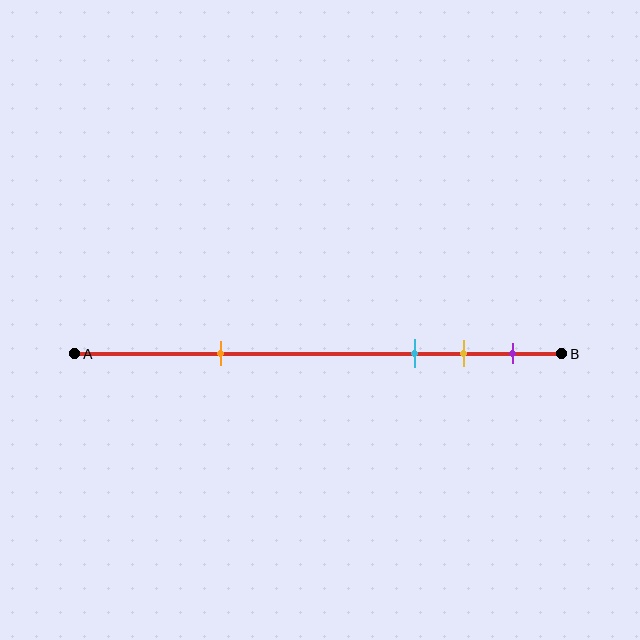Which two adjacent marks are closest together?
The yellow and purple marks are the closest adjacent pair.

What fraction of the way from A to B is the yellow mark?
The yellow mark is approximately 80% (0.8) of the way from A to B.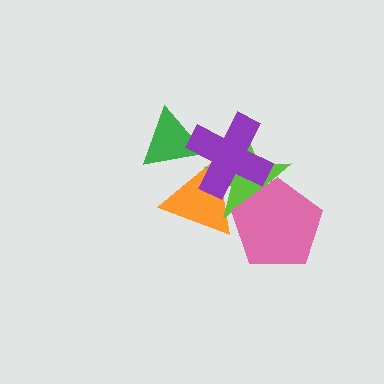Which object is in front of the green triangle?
The purple cross is in front of the green triangle.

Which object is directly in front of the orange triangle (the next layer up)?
The green triangle is directly in front of the orange triangle.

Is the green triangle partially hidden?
Yes, it is partially covered by another shape.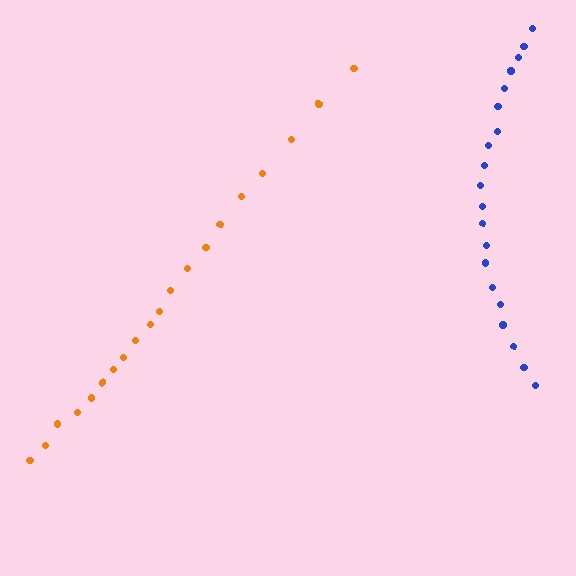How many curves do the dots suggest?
There are 2 distinct paths.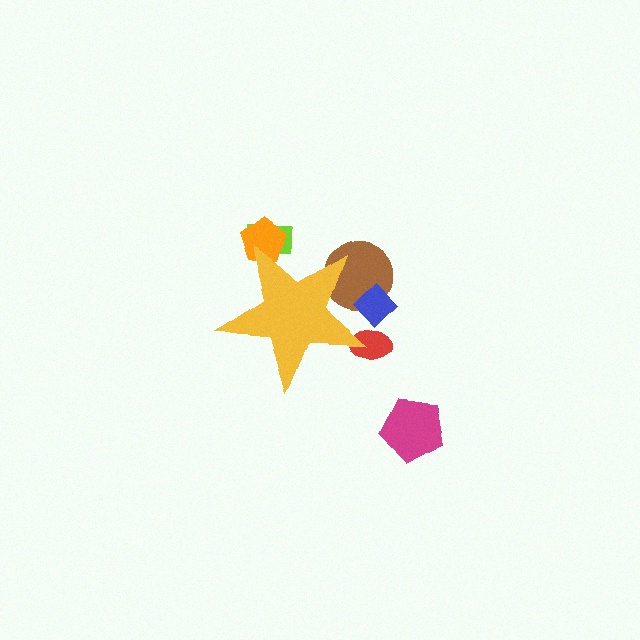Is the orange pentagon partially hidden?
Yes, the orange pentagon is partially hidden behind the yellow star.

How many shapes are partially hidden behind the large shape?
5 shapes are partially hidden.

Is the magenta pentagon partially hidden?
No, the magenta pentagon is fully visible.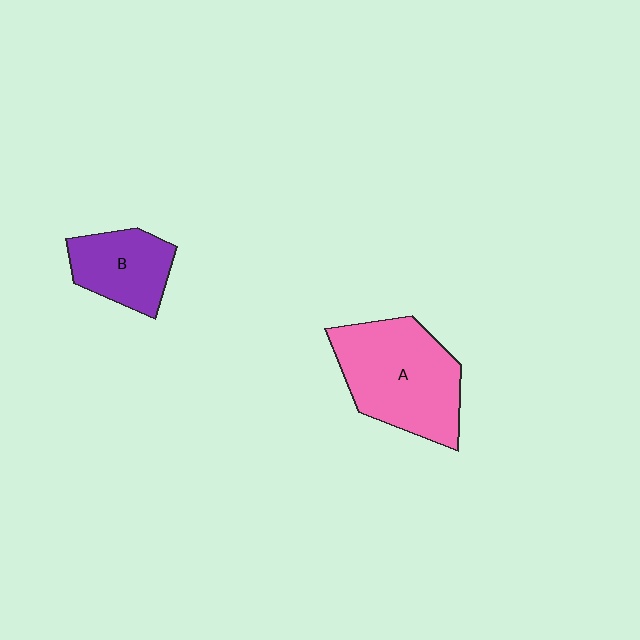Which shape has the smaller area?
Shape B (purple).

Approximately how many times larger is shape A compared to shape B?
Approximately 1.8 times.